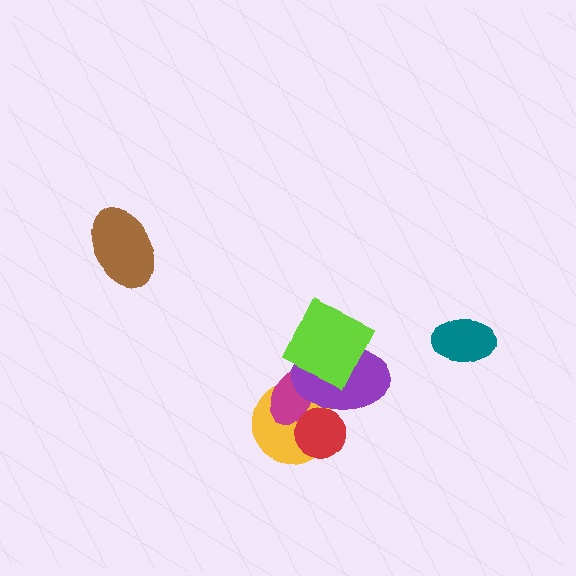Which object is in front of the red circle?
The purple ellipse is in front of the red circle.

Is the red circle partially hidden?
Yes, it is partially covered by another shape.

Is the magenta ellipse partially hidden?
Yes, it is partially covered by another shape.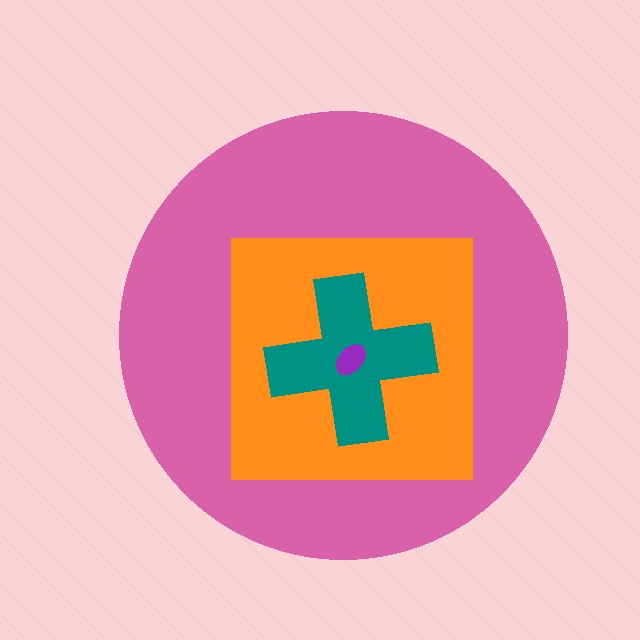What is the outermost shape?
The pink circle.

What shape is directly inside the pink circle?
The orange square.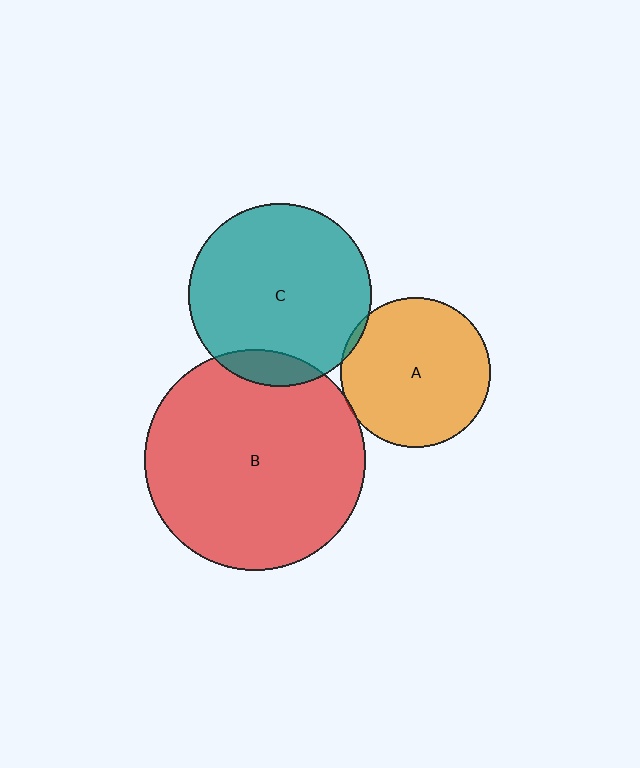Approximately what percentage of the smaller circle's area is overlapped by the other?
Approximately 5%.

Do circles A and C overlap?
Yes.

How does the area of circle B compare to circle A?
Approximately 2.2 times.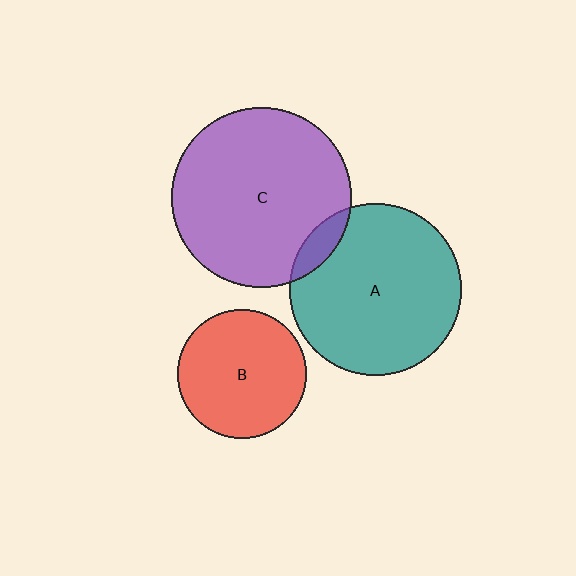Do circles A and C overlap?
Yes.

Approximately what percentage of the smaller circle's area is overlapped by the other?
Approximately 10%.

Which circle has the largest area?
Circle C (purple).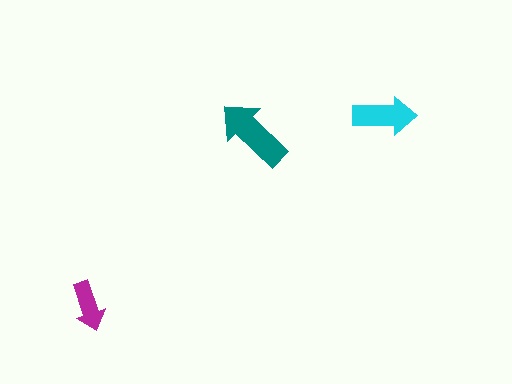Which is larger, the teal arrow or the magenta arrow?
The teal one.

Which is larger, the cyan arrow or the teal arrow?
The teal one.